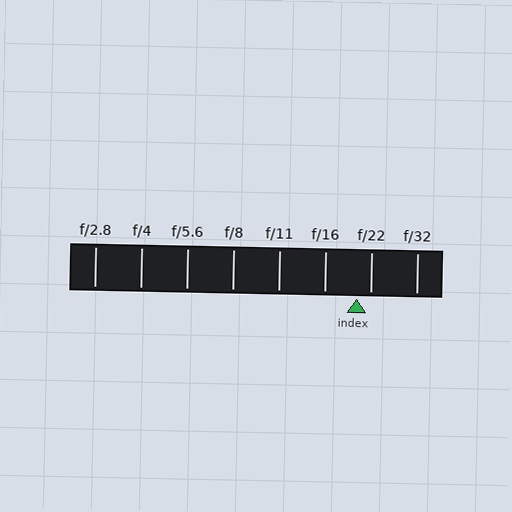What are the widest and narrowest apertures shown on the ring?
The widest aperture shown is f/2.8 and the narrowest is f/32.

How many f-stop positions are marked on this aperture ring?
There are 8 f-stop positions marked.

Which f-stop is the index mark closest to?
The index mark is closest to f/22.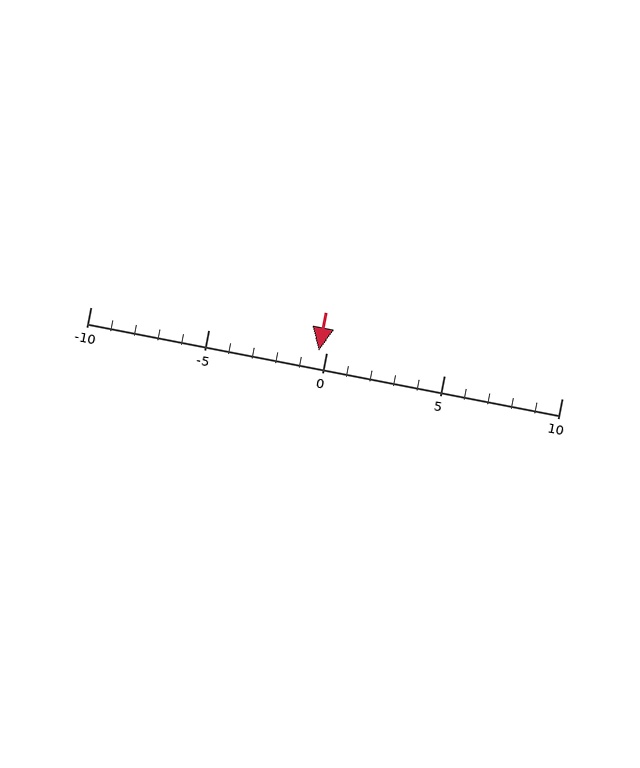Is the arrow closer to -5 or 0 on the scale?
The arrow is closer to 0.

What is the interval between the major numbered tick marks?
The major tick marks are spaced 5 units apart.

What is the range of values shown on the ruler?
The ruler shows values from -10 to 10.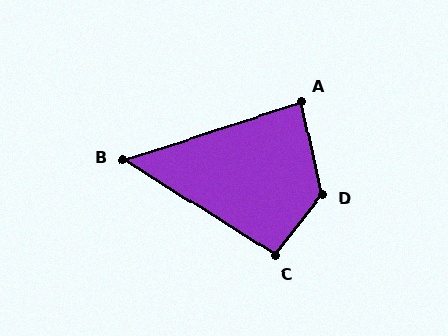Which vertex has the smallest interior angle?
B, at approximately 50 degrees.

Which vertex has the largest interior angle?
D, at approximately 130 degrees.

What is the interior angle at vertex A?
Approximately 85 degrees (approximately right).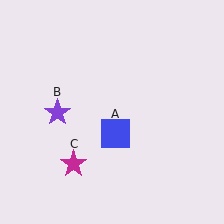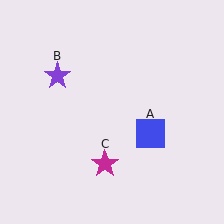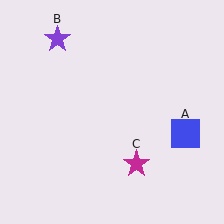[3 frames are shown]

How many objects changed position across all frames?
3 objects changed position: blue square (object A), purple star (object B), magenta star (object C).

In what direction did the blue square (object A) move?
The blue square (object A) moved right.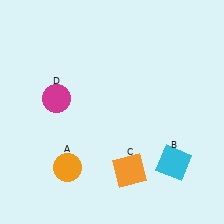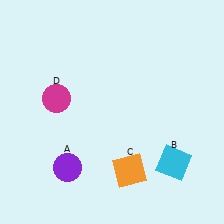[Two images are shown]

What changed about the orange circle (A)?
In Image 1, A is orange. In Image 2, it changed to purple.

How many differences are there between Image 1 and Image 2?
There is 1 difference between the two images.